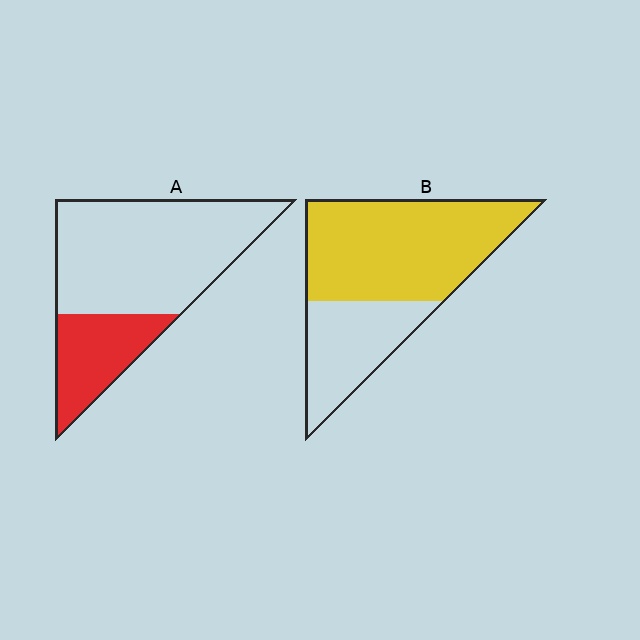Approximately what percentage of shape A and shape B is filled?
A is approximately 30% and B is approximately 65%.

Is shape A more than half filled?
No.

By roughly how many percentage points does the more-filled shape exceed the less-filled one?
By roughly 40 percentage points (B over A).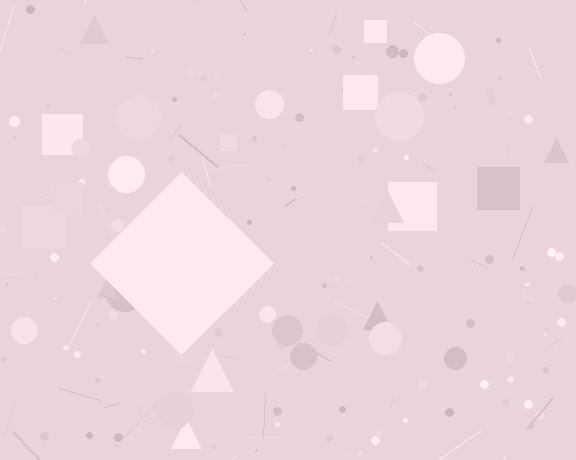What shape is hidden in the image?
A diamond is hidden in the image.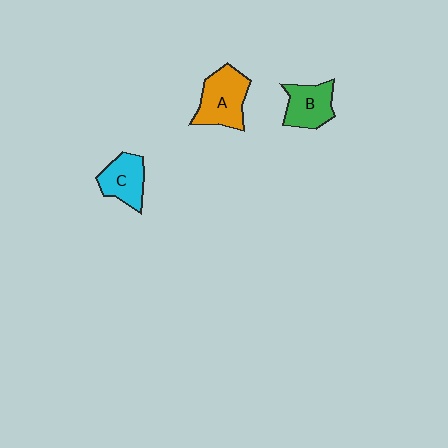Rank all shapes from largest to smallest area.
From largest to smallest: A (orange), B (green), C (cyan).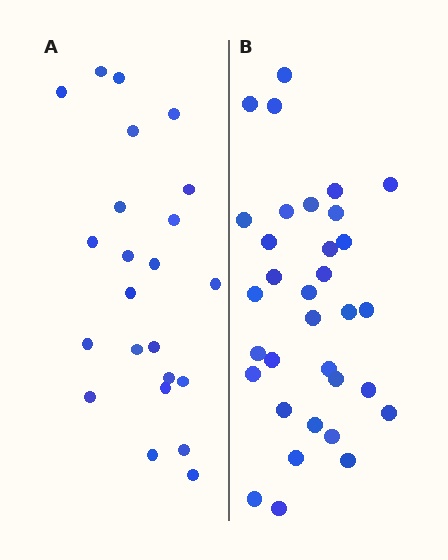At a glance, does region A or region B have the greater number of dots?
Region B (the right region) has more dots.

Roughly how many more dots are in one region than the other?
Region B has roughly 10 or so more dots than region A.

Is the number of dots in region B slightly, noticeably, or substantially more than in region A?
Region B has noticeably more, but not dramatically so. The ratio is roughly 1.4 to 1.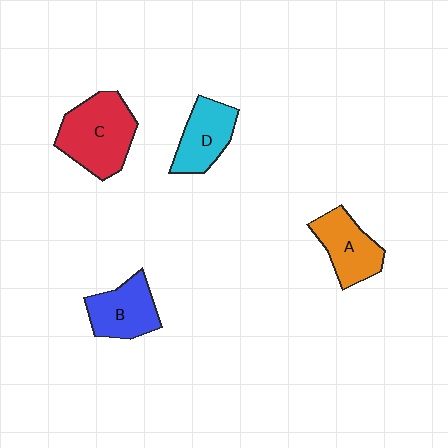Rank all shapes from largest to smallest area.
From largest to smallest: C (red), B (blue), A (orange), D (cyan).